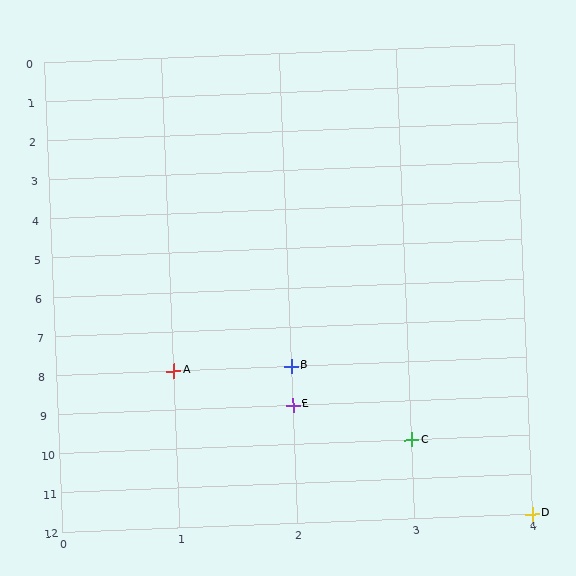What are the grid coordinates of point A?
Point A is at grid coordinates (1, 8).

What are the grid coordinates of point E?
Point E is at grid coordinates (2, 9).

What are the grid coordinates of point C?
Point C is at grid coordinates (3, 10).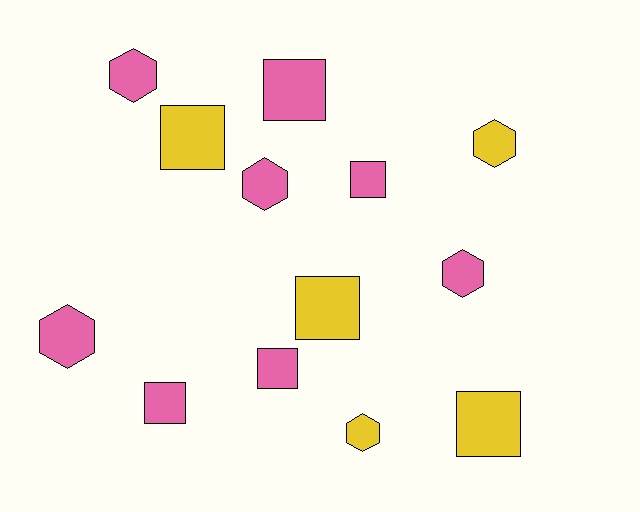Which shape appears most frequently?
Square, with 7 objects.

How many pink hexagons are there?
There are 4 pink hexagons.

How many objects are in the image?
There are 13 objects.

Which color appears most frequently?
Pink, with 8 objects.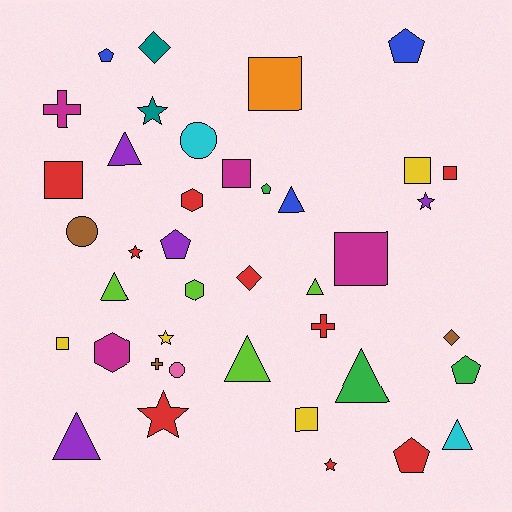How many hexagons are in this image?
There are 3 hexagons.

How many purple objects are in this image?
There are 4 purple objects.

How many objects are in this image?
There are 40 objects.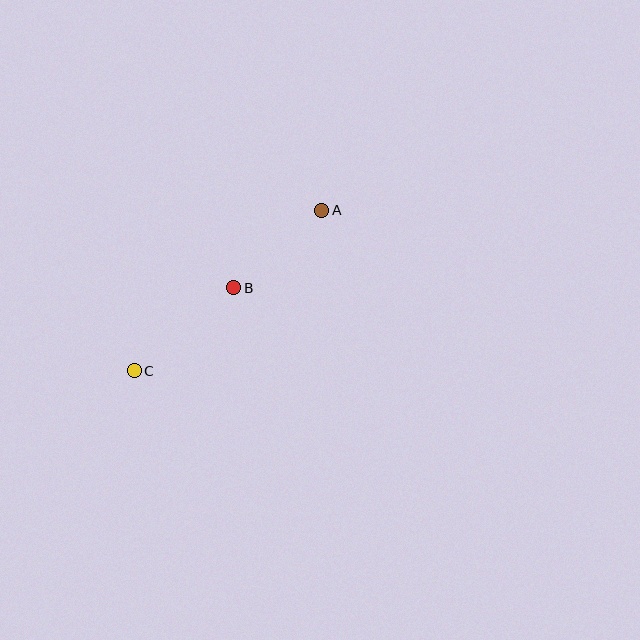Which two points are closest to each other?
Points A and B are closest to each other.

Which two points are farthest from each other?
Points A and C are farthest from each other.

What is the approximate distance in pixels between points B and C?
The distance between B and C is approximately 130 pixels.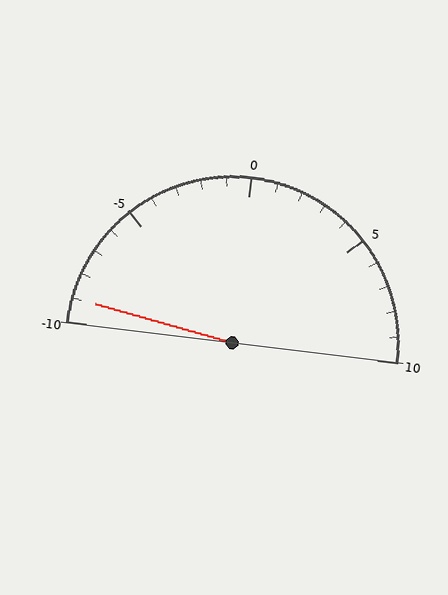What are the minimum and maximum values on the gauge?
The gauge ranges from -10 to 10.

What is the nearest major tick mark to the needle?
The nearest major tick mark is -10.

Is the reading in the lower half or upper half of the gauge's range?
The reading is in the lower half of the range (-10 to 10).